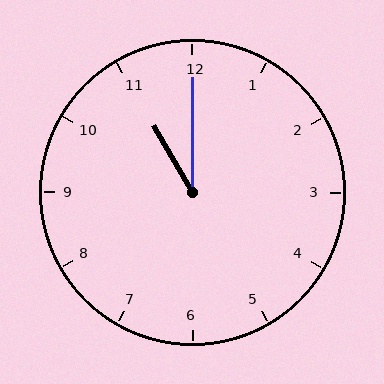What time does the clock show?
11:00.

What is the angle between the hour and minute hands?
Approximately 30 degrees.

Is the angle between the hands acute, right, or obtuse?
It is acute.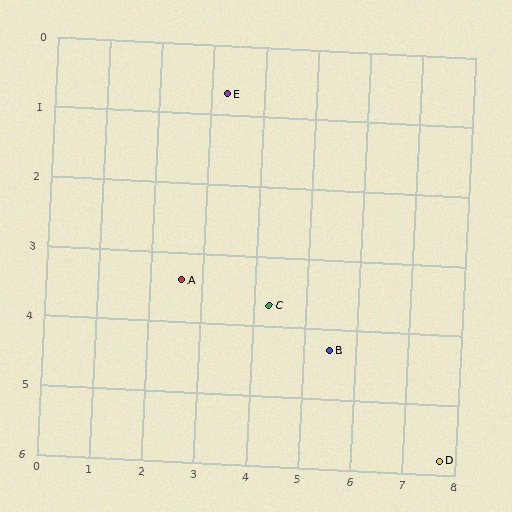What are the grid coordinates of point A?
Point A is at approximately (2.6, 3.4).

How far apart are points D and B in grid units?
Points D and B are about 2.7 grid units apart.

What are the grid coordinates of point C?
Point C is at approximately (4.3, 3.7).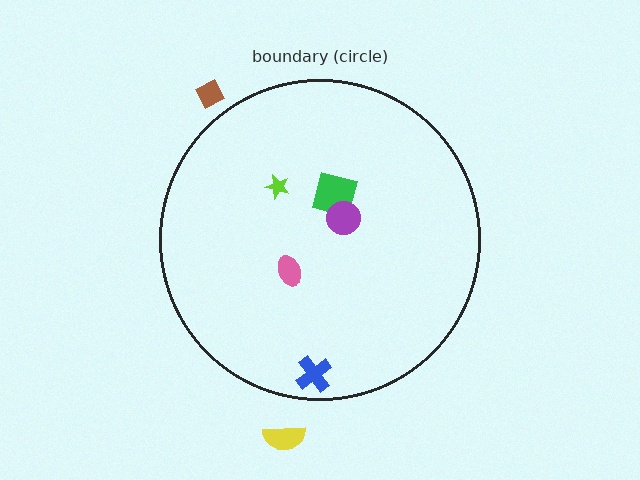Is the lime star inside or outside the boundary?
Inside.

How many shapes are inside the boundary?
5 inside, 2 outside.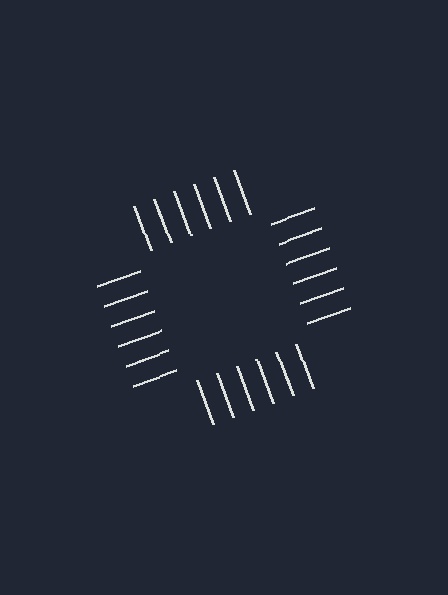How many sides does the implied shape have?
4 sides — the line-ends trace a square.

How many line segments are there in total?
24 — 6 along each of the 4 edges.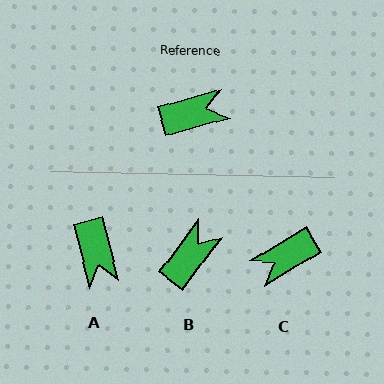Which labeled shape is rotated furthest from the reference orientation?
C, about 165 degrees away.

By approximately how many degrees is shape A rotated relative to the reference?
Approximately 91 degrees clockwise.